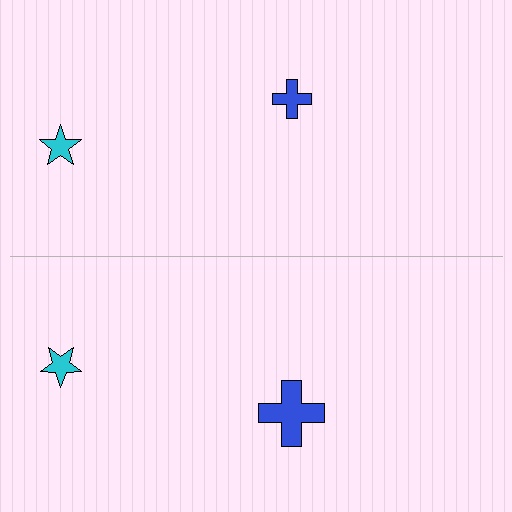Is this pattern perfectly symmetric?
No, the pattern is not perfectly symmetric. The blue cross on the bottom side has a different size than its mirror counterpart.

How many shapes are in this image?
There are 4 shapes in this image.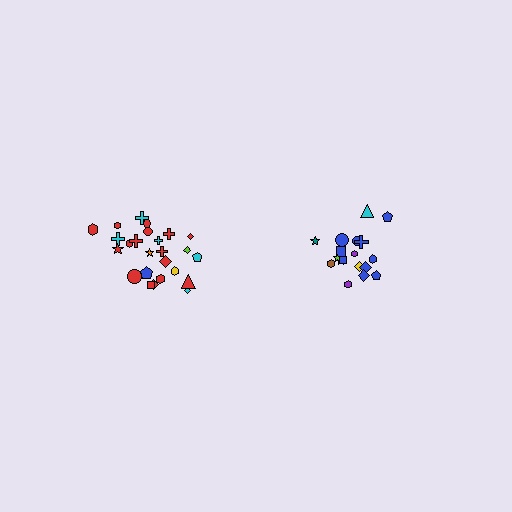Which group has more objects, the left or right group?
The left group.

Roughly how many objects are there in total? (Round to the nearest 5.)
Roughly 45 objects in total.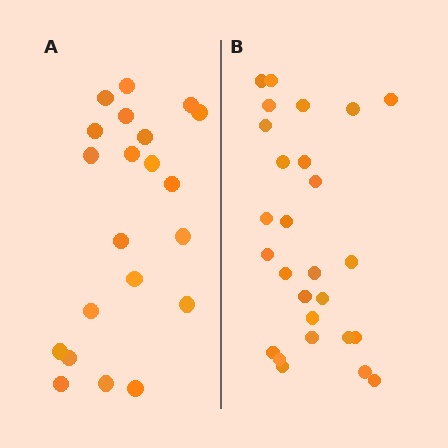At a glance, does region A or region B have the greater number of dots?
Region B (the right region) has more dots.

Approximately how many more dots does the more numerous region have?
Region B has about 6 more dots than region A.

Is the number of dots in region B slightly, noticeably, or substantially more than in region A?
Region B has noticeably more, but not dramatically so. The ratio is roughly 1.3 to 1.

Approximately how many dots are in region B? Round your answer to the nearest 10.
About 30 dots. (The exact count is 27, which rounds to 30.)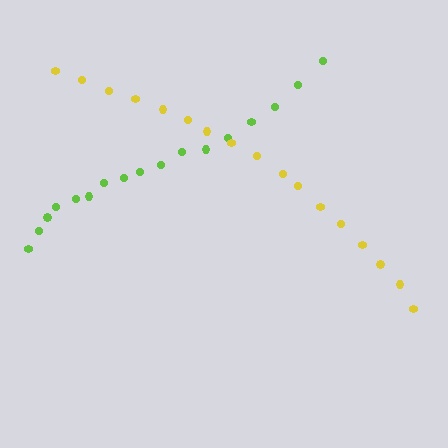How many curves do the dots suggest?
There are 2 distinct paths.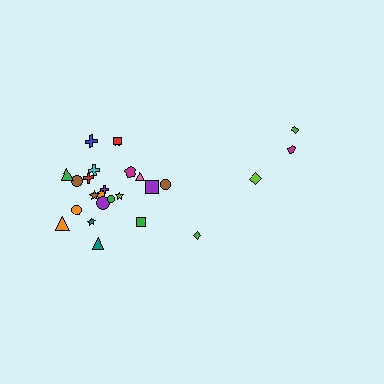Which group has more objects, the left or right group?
The left group.